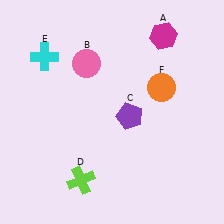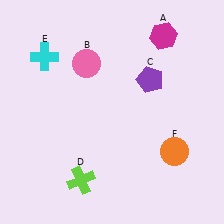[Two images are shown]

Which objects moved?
The objects that moved are: the purple pentagon (C), the orange circle (F).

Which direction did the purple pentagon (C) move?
The purple pentagon (C) moved up.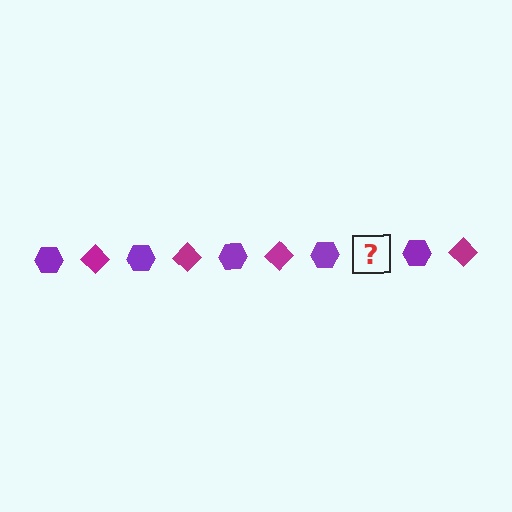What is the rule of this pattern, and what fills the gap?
The rule is that the pattern alternates between purple hexagon and magenta diamond. The gap should be filled with a magenta diamond.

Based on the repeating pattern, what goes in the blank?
The blank should be a magenta diamond.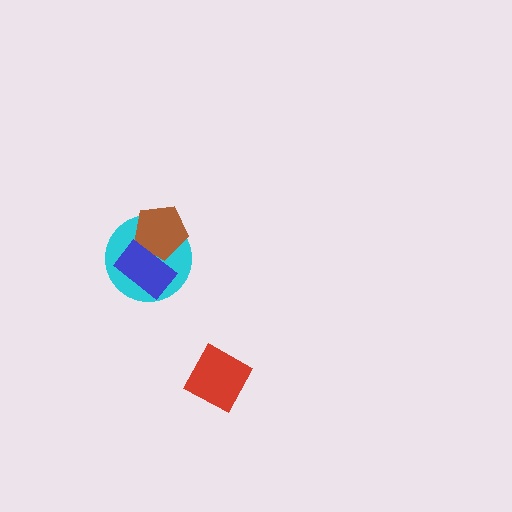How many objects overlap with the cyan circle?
2 objects overlap with the cyan circle.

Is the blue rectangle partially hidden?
No, no other shape covers it.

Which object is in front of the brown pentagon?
The blue rectangle is in front of the brown pentagon.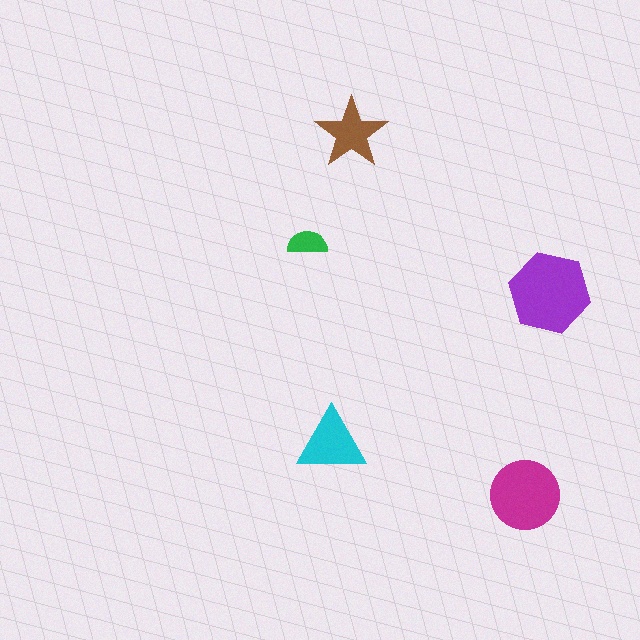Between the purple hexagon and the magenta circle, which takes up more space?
The purple hexagon.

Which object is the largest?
The purple hexagon.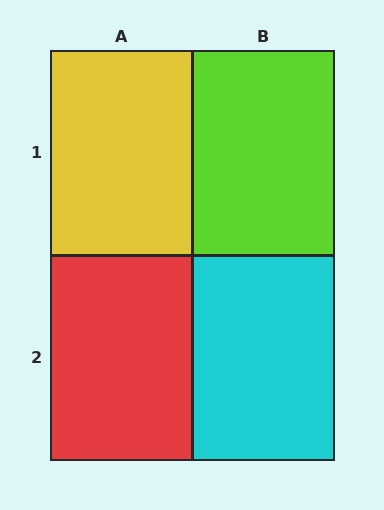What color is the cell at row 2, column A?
Red.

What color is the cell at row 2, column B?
Cyan.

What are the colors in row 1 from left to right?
Yellow, lime.